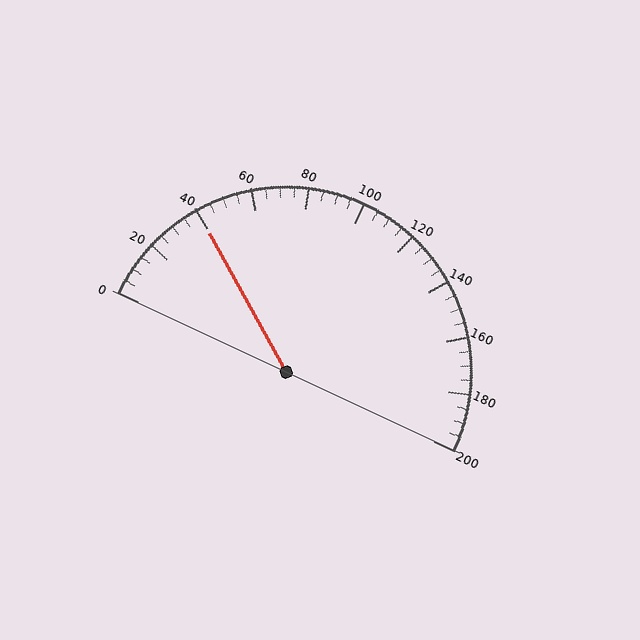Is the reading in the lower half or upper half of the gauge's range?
The reading is in the lower half of the range (0 to 200).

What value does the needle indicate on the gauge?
The needle indicates approximately 40.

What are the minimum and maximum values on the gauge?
The gauge ranges from 0 to 200.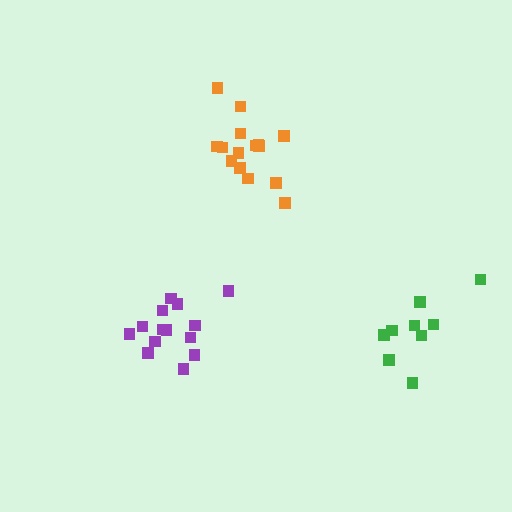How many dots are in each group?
Group 1: 15 dots, Group 2: 14 dots, Group 3: 9 dots (38 total).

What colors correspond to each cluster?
The clusters are colored: orange, purple, green.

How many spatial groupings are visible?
There are 3 spatial groupings.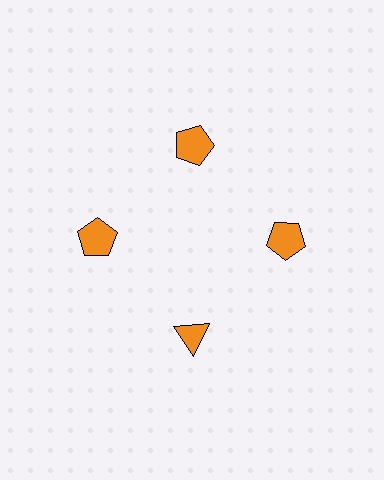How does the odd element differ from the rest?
It has a different shape: triangle instead of pentagon.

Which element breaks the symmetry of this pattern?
The orange triangle at roughly the 6 o'clock position breaks the symmetry. All other shapes are orange pentagons.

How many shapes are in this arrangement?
There are 4 shapes arranged in a ring pattern.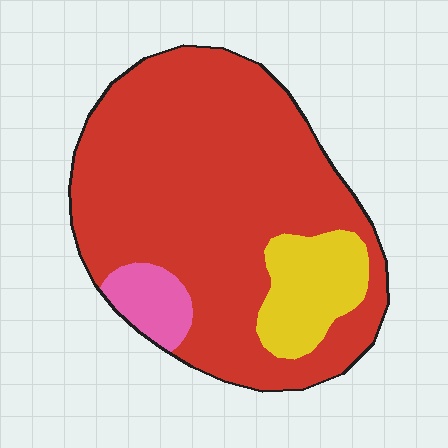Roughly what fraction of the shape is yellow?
Yellow covers 13% of the shape.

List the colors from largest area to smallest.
From largest to smallest: red, yellow, pink.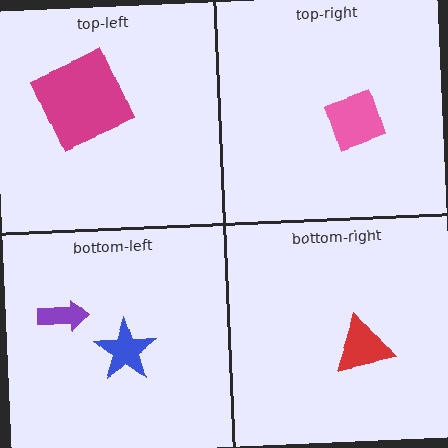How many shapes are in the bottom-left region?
2.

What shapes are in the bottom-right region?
The red triangle.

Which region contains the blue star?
The bottom-left region.